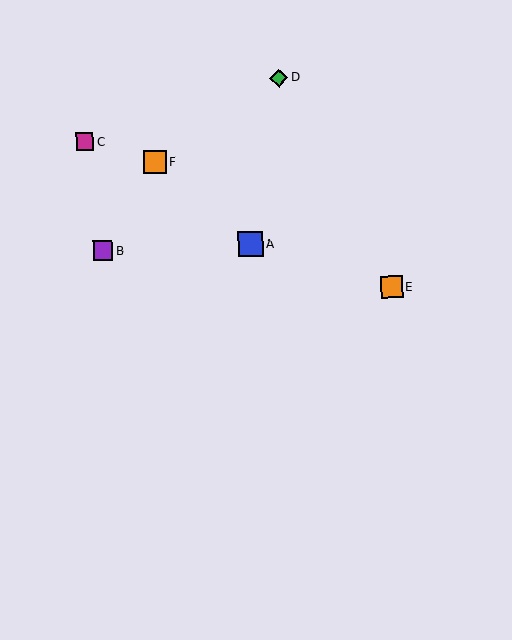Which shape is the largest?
The blue square (labeled A) is the largest.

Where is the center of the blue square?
The center of the blue square is at (251, 244).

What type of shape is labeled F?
Shape F is an orange square.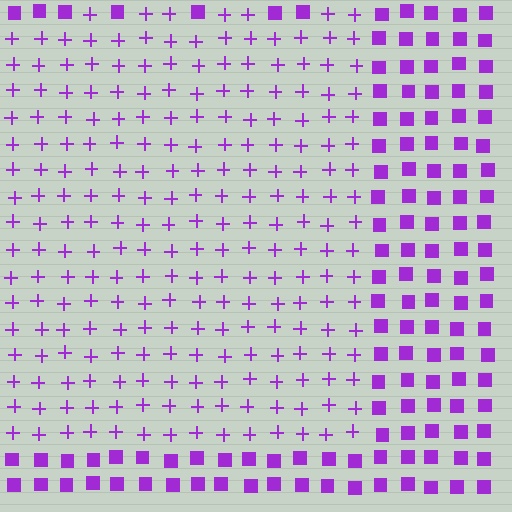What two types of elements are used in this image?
The image uses plus signs inside the rectangle region and squares outside it.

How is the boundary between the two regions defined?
The boundary is defined by a change in element shape: plus signs inside vs. squares outside. All elements share the same color and spacing.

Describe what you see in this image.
The image is filled with small purple elements arranged in a uniform grid. A rectangle-shaped region contains plus signs, while the surrounding area contains squares. The boundary is defined purely by the change in element shape.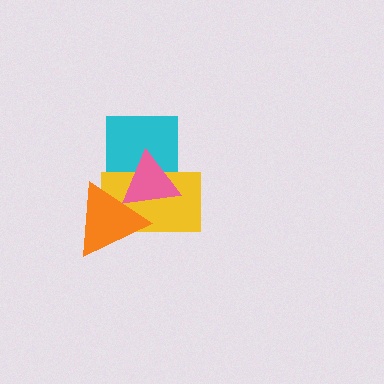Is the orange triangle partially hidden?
Yes, it is partially covered by another shape.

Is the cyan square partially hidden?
Yes, it is partially covered by another shape.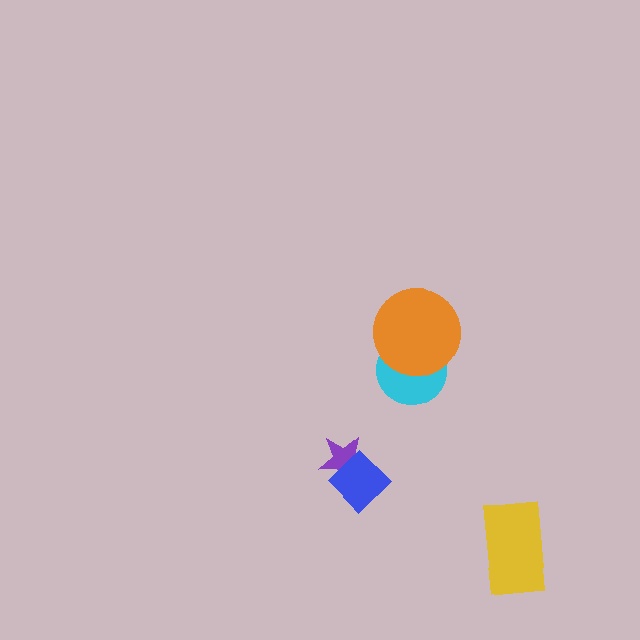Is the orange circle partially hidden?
No, no other shape covers it.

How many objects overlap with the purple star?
1 object overlaps with the purple star.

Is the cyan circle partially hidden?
Yes, it is partially covered by another shape.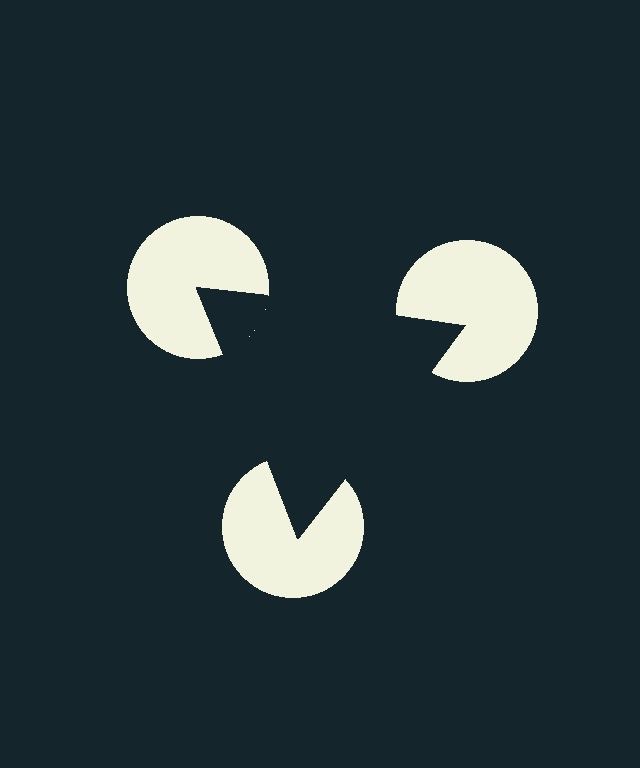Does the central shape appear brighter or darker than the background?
It typically appears slightly darker than the background, even though no actual brightness change is drawn.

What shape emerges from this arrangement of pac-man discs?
An illusory triangle — its edges are inferred from the aligned wedge cuts in the pac-man discs, not physically drawn.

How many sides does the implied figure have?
3 sides.